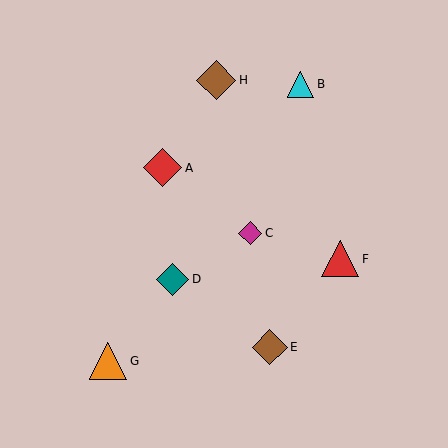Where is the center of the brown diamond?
The center of the brown diamond is at (216, 80).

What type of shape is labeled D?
Shape D is a teal diamond.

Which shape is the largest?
The brown diamond (labeled H) is the largest.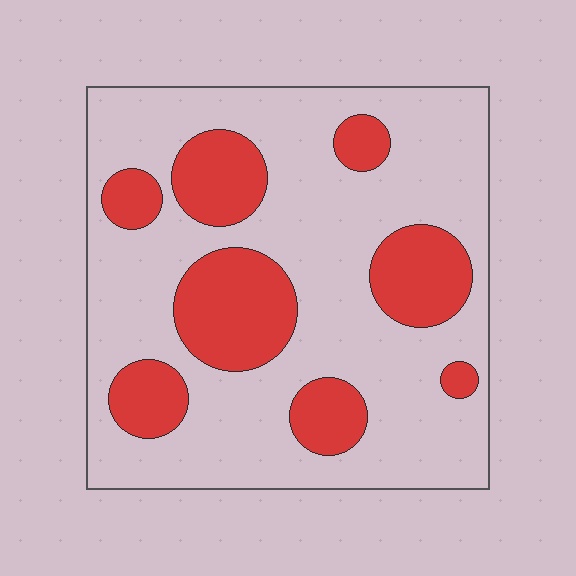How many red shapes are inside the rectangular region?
8.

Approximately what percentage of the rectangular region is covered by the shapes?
Approximately 30%.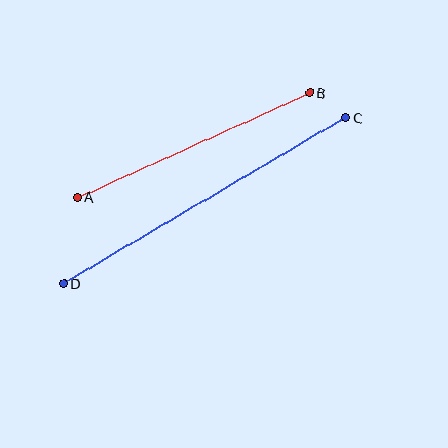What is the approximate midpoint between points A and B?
The midpoint is at approximately (193, 145) pixels.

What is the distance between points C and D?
The distance is approximately 327 pixels.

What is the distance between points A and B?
The distance is approximately 255 pixels.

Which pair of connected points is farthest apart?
Points C and D are farthest apart.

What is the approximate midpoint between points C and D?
The midpoint is at approximately (205, 201) pixels.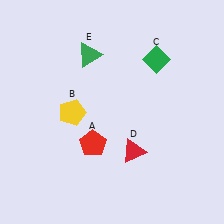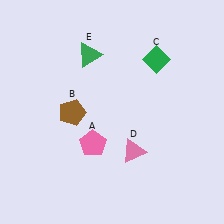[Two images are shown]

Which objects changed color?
A changed from red to pink. B changed from yellow to brown. D changed from red to pink.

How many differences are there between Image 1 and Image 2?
There are 3 differences between the two images.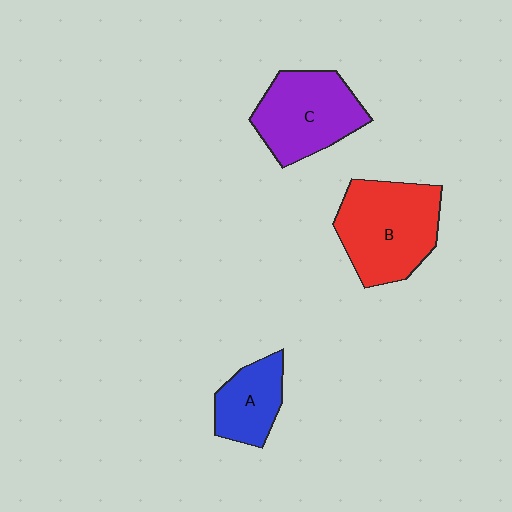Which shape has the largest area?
Shape B (red).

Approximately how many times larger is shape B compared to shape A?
Approximately 1.9 times.